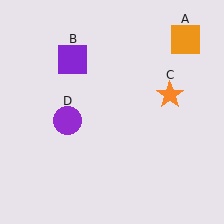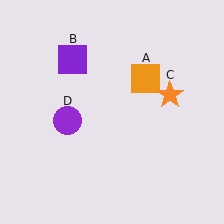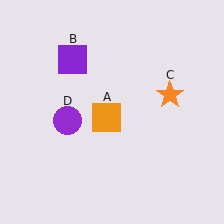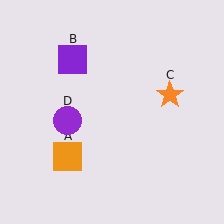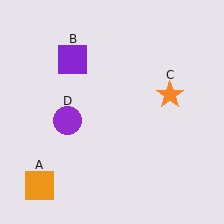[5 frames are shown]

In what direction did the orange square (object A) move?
The orange square (object A) moved down and to the left.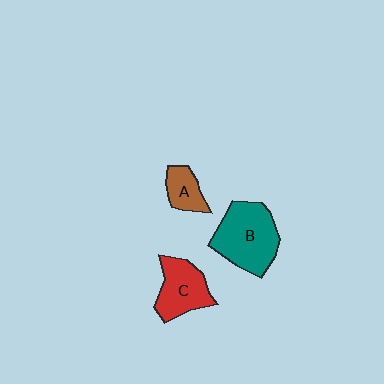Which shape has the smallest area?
Shape A (brown).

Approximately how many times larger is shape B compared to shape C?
Approximately 1.4 times.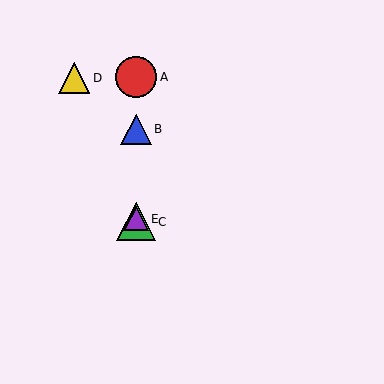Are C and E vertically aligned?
Yes, both are at x≈136.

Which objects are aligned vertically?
Objects A, B, C, E are aligned vertically.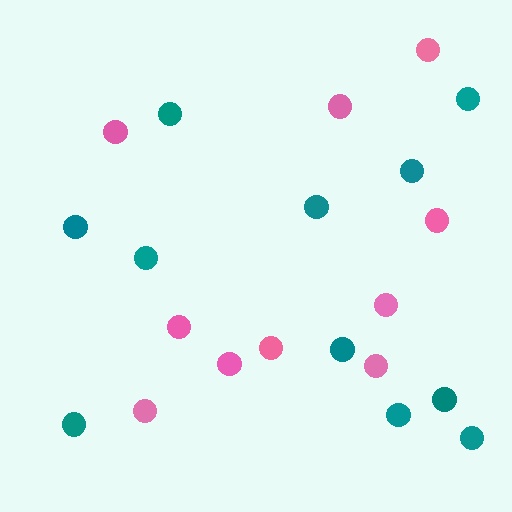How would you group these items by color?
There are 2 groups: one group of pink circles (10) and one group of teal circles (11).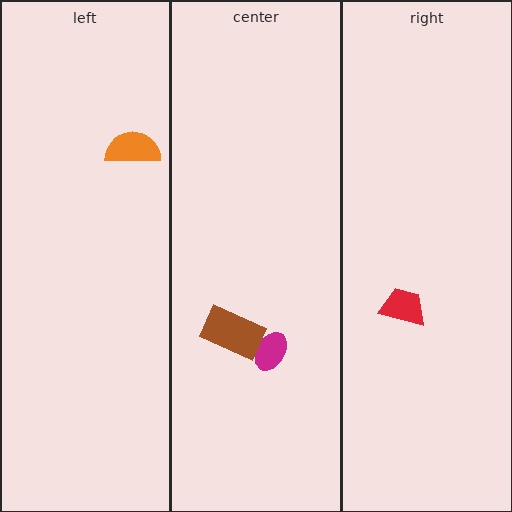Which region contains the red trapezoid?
The right region.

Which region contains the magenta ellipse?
The center region.